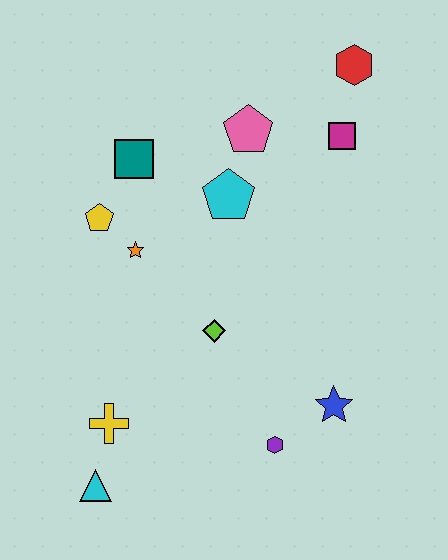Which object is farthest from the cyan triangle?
The red hexagon is farthest from the cyan triangle.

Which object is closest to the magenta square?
The red hexagon is closest to the magenta square.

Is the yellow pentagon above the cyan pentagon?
No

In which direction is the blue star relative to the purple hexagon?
The blue star is to the right of the purple hexagon.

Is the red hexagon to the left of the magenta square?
No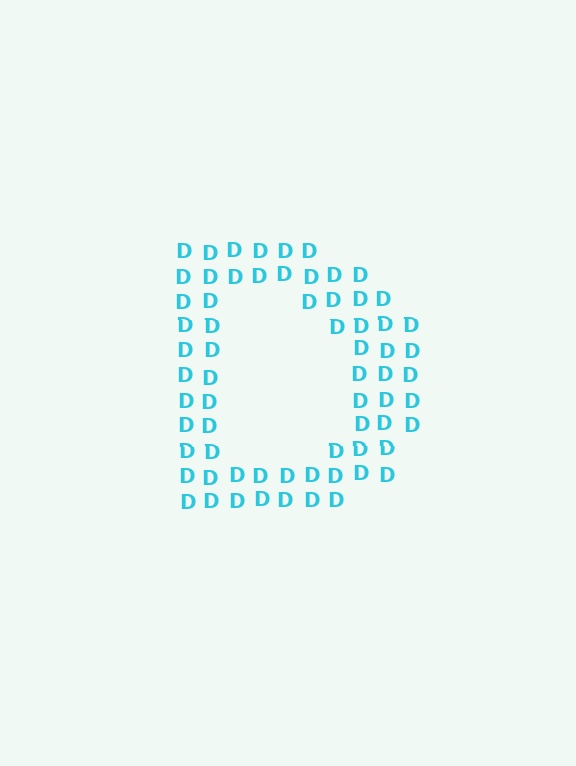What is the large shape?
The large shape is the letter D.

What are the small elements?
The small elements are letter D's.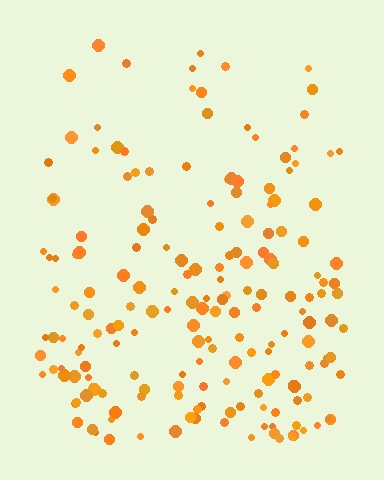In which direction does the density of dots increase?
From top to bottom, with the bottom side densest.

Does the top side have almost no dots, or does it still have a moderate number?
Still a moderate number, just noticeably fewer than the bottom.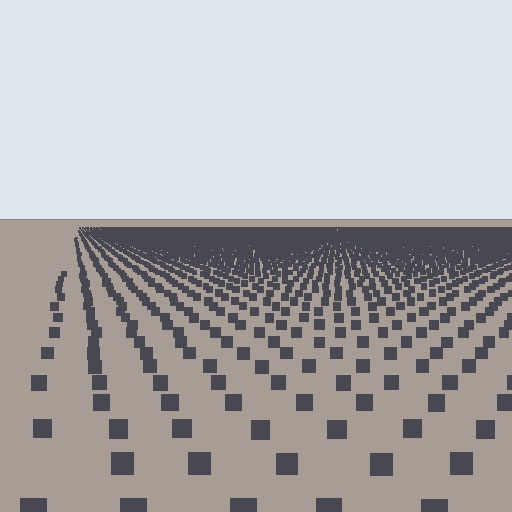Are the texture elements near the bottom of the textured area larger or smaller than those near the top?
Larger. Near the bottom, elements are closer to the viewer and appear at a bigger on-screen size.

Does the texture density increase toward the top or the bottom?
Density increases toward the top.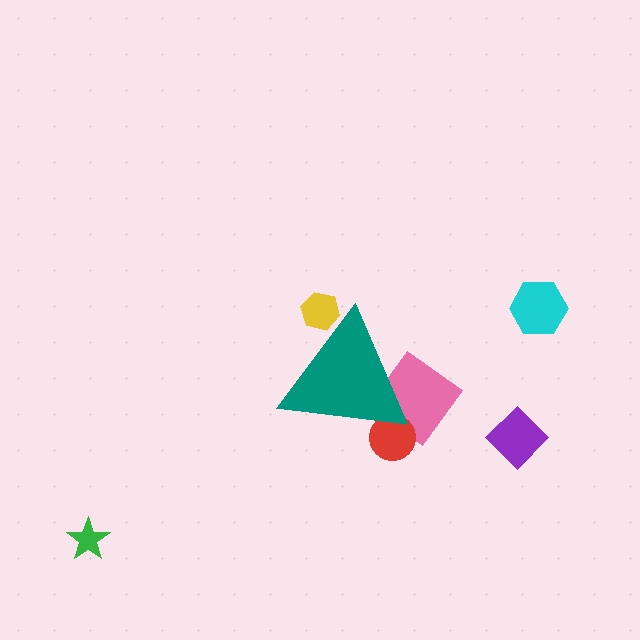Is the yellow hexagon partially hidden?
Yes, the yellow hexagon is partially hidden behind the teal triangle.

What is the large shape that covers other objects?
A teal triangle.